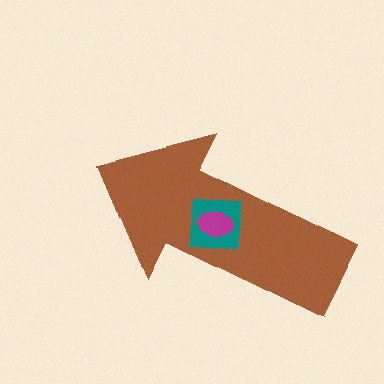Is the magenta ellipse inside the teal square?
Yes.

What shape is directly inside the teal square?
The magenta ellipse.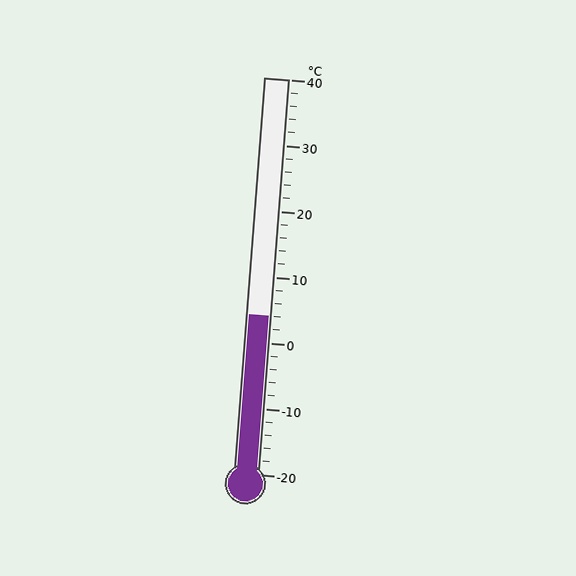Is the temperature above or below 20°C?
The temperature is below 20°C.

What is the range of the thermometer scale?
The thermometer scale ranges from -20°C to 40°C.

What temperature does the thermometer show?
The thermometer shows approximately 4°C.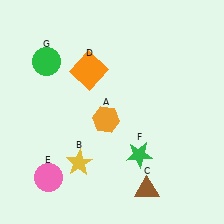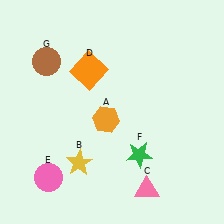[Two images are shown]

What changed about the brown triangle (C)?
In Image 1, C is brown. In Image 2, it changed to pink.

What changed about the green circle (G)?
In Image 1, G is green. In Image 2, it changed to brown.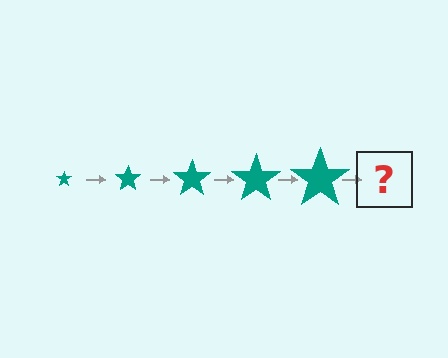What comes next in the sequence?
The next element should be a teal star, larger than the previous one.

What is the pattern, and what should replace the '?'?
The pattern is that the star gets progressively larger each step. The '?' should be a teal star, larger than the previous one.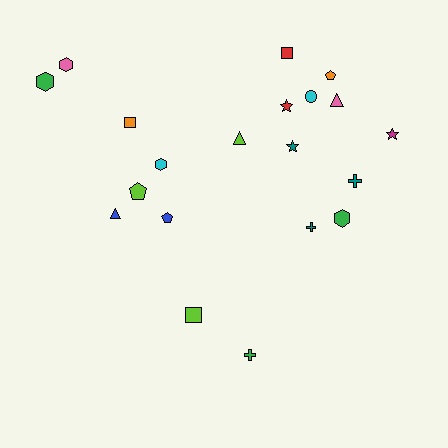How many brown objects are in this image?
There are no brown objects.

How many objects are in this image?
There are 20 objects.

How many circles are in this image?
There is 1 circle.